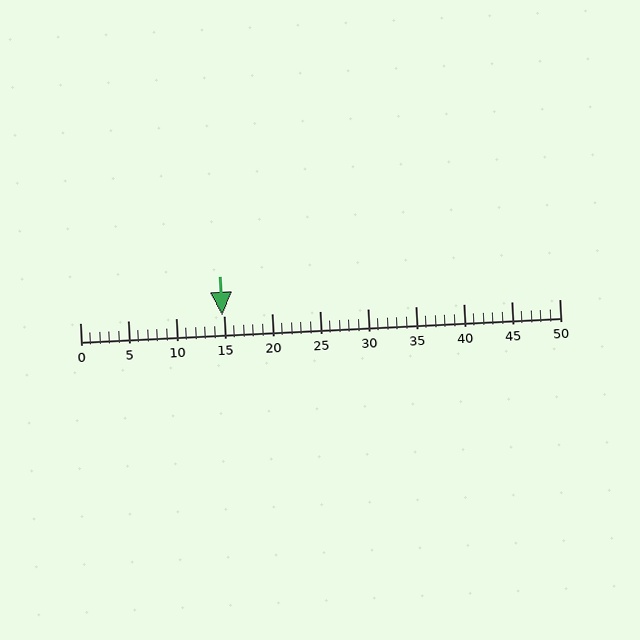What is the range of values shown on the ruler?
The ruler shows values from 0 to 50.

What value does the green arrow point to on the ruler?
The green arrow points to approximately 15.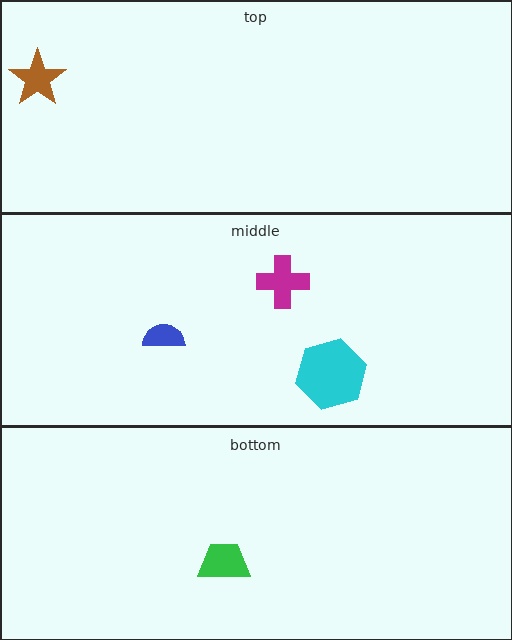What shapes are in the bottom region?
The green trapezoid.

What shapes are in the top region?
The brown star.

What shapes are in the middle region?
The magenta cross, the cyan hexagon, the blue semicircle.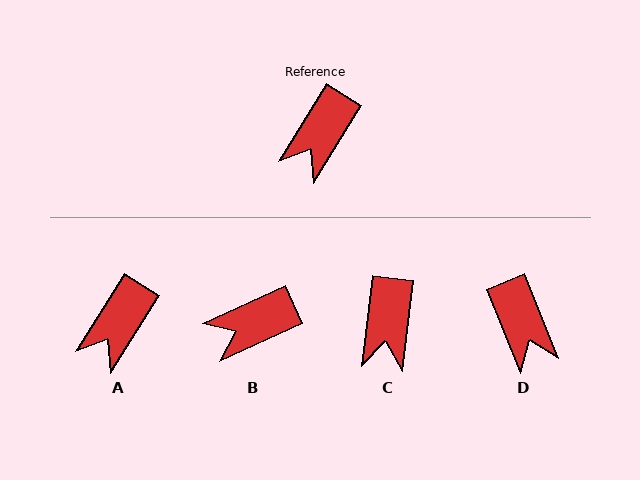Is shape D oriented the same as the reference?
No, it is off by about 54 degrees.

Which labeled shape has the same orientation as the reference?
A.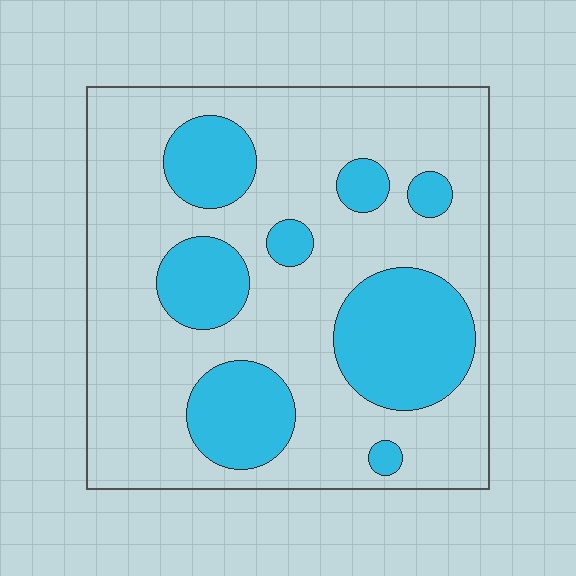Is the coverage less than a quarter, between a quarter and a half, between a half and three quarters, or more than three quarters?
Between a quarter and a half.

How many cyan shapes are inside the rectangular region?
8.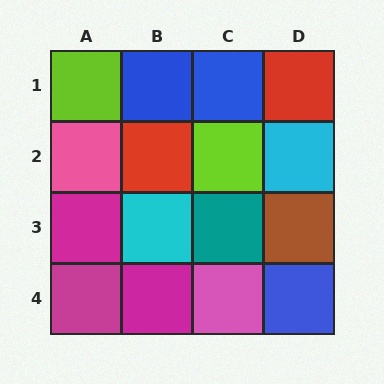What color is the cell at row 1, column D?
Red.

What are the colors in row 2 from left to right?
Pink, red, lime, cyan.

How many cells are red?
2 cells are red.